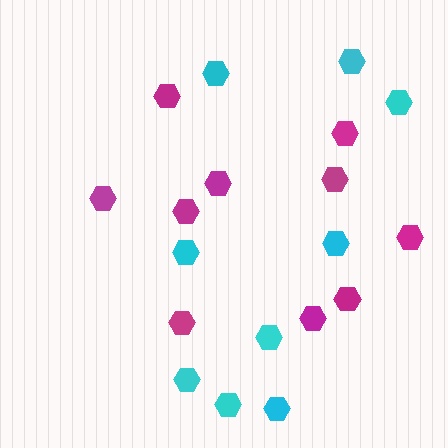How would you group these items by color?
There are 2 groups: one group of cyan hexagons (9) and one group of magenta hexagons (10).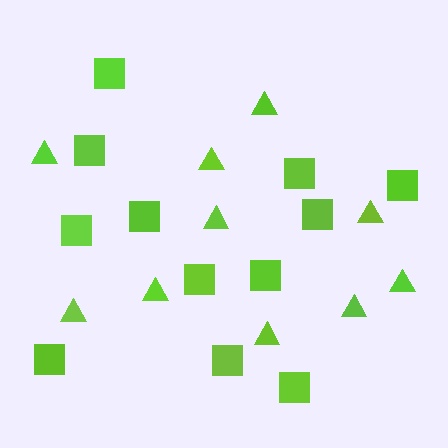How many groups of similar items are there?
There are 2 groups: one group of squares (12) and one group of triangles (10).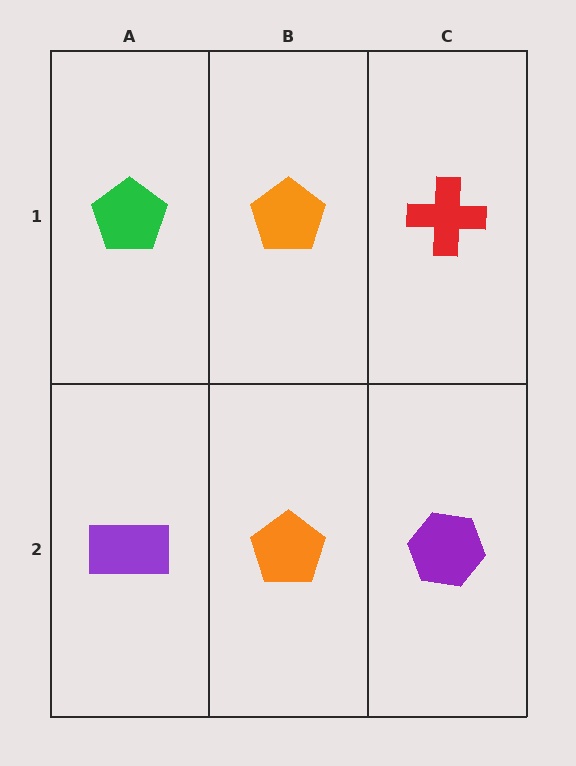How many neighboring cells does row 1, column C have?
2.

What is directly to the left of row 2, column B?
A purple rectangle.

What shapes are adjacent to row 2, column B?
An orange pentagon (row 1, column B), a purple rectangle (row 2, column A), a purple hexagon (row 2, column C).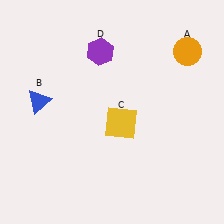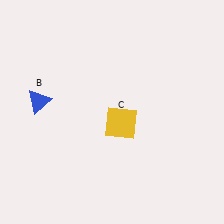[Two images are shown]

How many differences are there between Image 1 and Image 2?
There are 2 differences between the two images.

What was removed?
The purple hexagon (D), the orange circle (A) were removed in Image 2.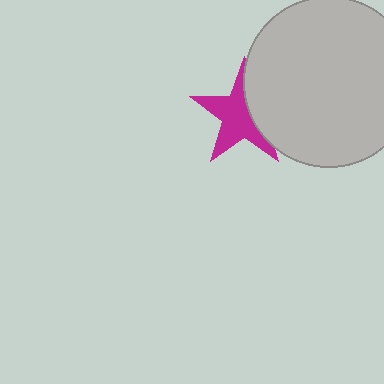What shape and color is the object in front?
The object in front is a light gray circle.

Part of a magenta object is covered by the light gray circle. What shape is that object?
It is a star.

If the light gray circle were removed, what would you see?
You would see the complete magenta star.